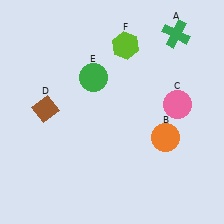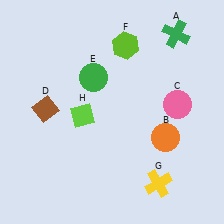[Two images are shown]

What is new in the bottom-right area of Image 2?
A yellow cross (G) was added in the bottom-right area of Image 2.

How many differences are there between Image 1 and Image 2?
There are 2 differences between the two images.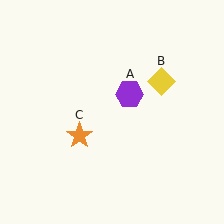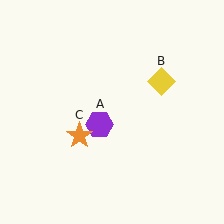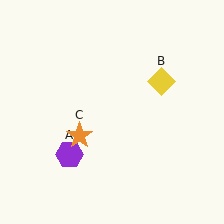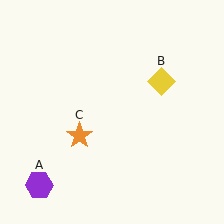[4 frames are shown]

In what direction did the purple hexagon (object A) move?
The purple hexagon (object A) moved down and to the left.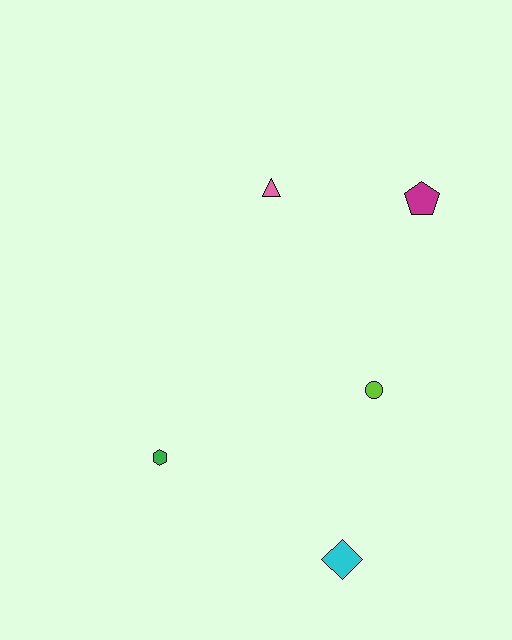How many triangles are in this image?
There is 1 triangle.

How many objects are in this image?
There are 5 objects.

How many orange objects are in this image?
There are no orange objects.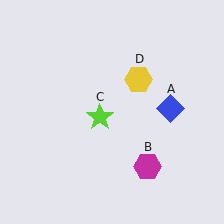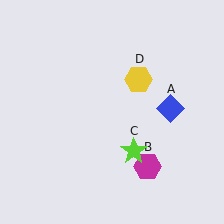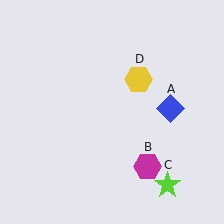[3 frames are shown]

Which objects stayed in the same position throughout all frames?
Blue diamond (object A) and magenta hexagon (object B) and yellow hexagon (object D) remained stationary.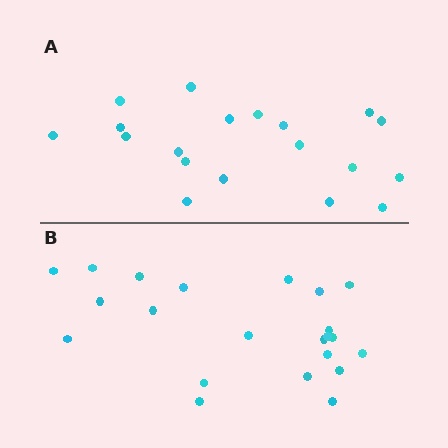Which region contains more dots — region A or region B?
Region B (the bottom region) has more dots.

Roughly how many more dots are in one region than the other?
Region B has just a few more — roughly 2 or 3 more dots than region A.